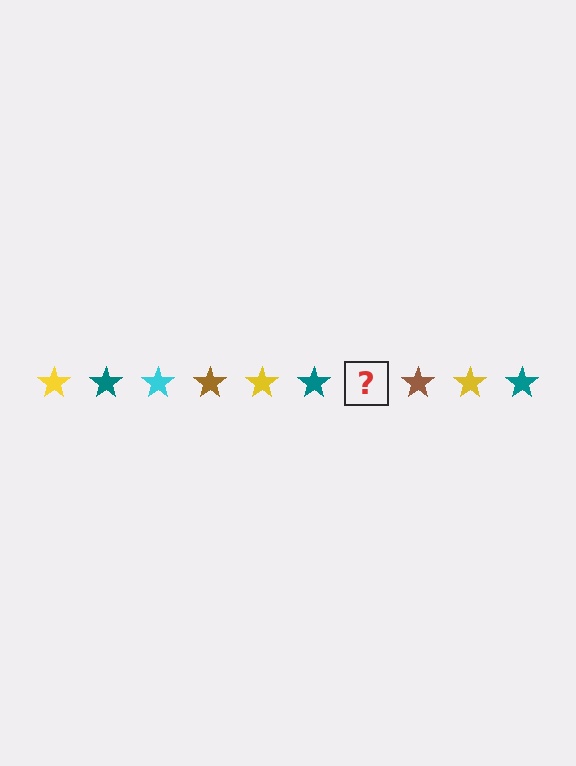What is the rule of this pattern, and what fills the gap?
The rule is that the pattern cycles through yellow, teal, cyan, brown stars. The gap should be filled with a cyan star.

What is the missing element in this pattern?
The missing element is a cyan star.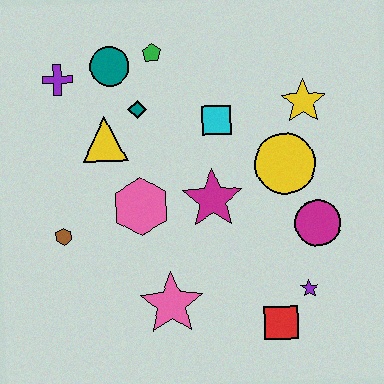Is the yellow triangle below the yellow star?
Yes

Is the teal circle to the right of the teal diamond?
No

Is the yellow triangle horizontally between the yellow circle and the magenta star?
No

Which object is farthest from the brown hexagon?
The yellow star is farthest from the brown hexagon.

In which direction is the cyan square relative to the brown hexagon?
The cyan square is to the right of the brown hexagon.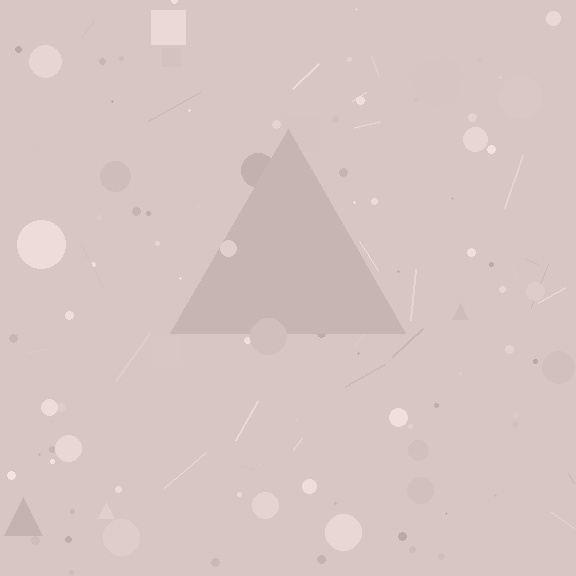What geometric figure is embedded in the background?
A triangle is embedded in the background.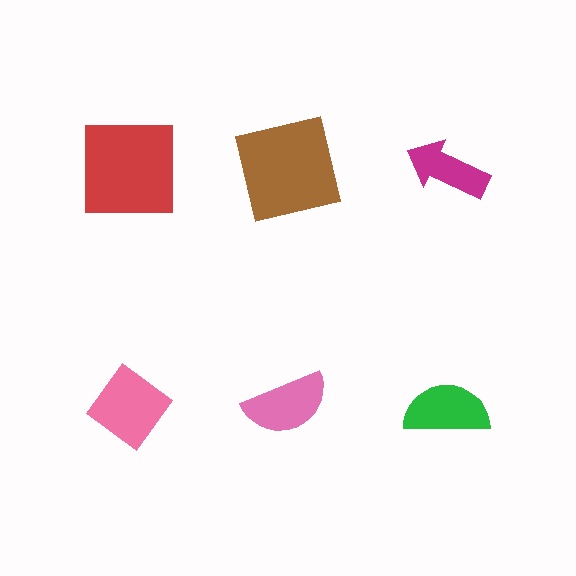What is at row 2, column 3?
A green semicircle.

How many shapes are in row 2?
3 shapes.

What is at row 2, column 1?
A pink diamond.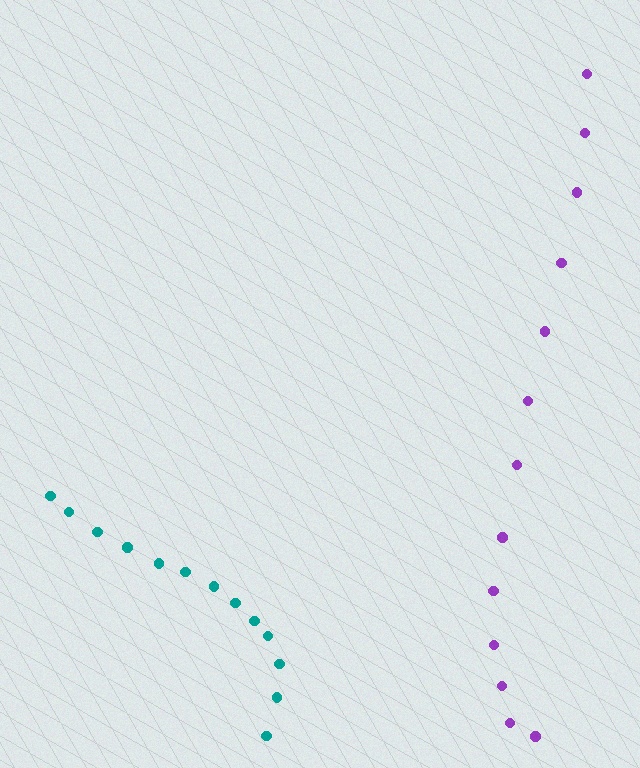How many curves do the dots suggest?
There are 2 distinct paths.